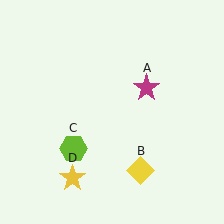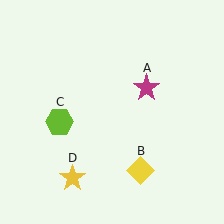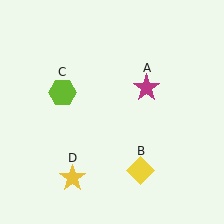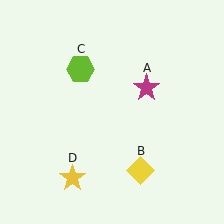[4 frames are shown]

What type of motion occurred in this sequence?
The lime hexagon (object C) rotated clockwise around the center of the scene.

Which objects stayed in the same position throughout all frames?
Magenta star (object A) and yellow diamond (object B) and yellow star (object D) remained stationary.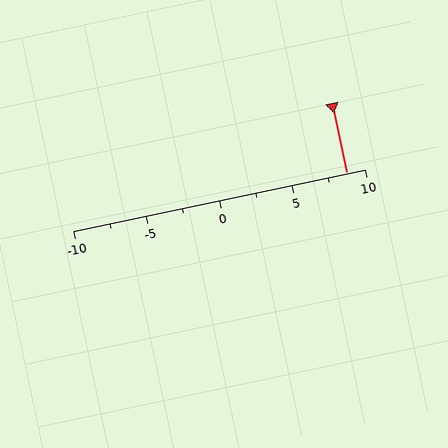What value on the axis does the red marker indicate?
The marker indicates approximately 8.8.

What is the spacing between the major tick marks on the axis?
The major ticks are spaced 5 apart.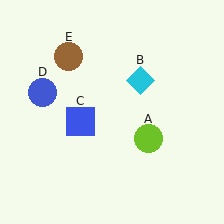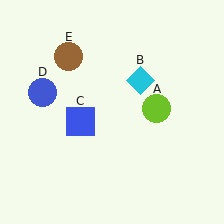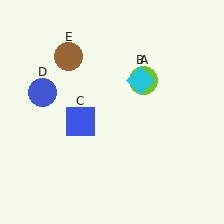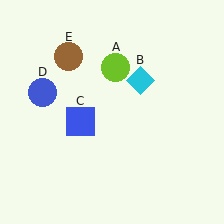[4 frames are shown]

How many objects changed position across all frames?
1 object changed position: lime circle (object A).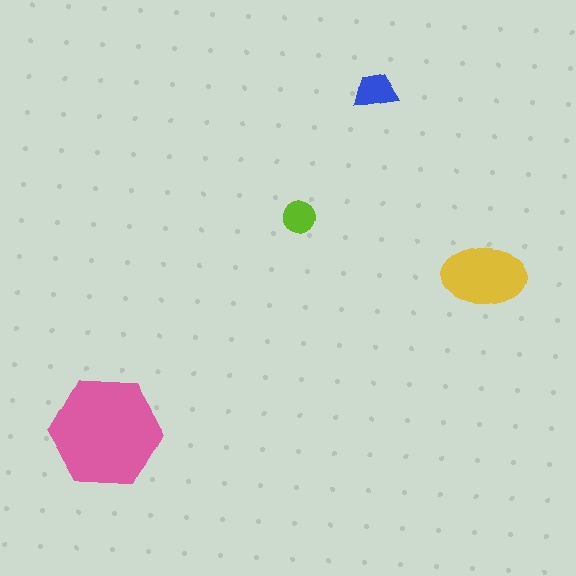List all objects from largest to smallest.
The pink hexagon, the yellow ellipse, the blue trapezoid, the lime circle.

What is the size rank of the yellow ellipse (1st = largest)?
2nd.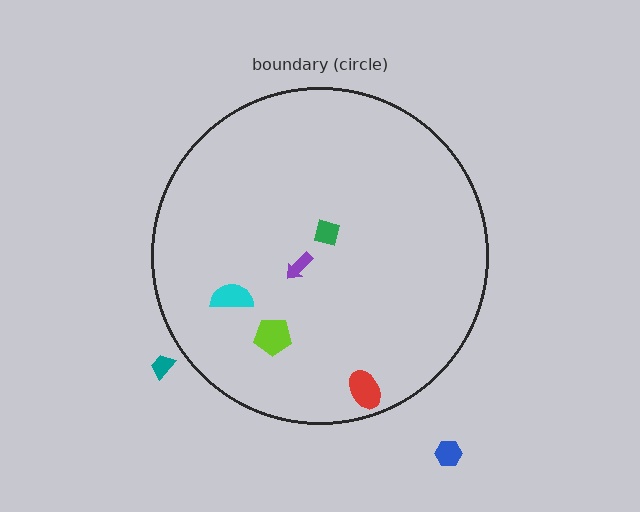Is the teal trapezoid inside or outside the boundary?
Outside.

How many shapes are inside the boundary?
5 inside, 2 outside.